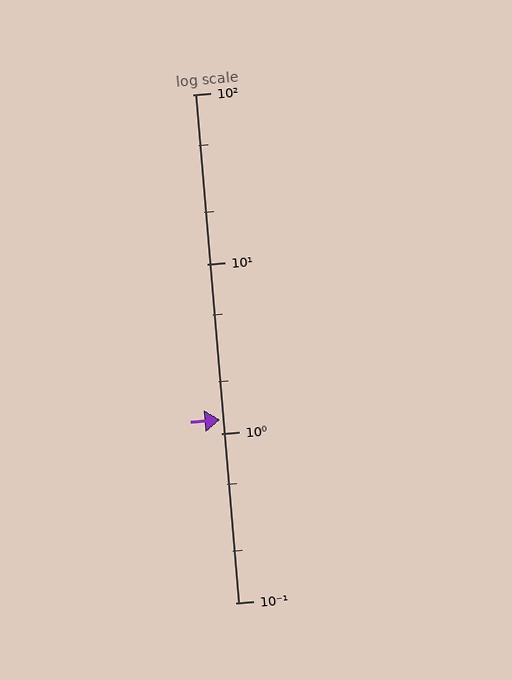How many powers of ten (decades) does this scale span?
The scale spans 3 decades, from 0.1 to 100.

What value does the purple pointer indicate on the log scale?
The pointer indicates approximately 1.2.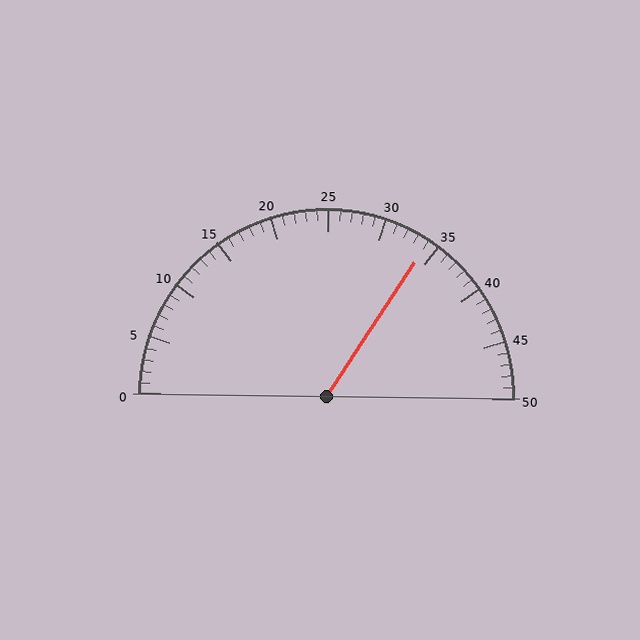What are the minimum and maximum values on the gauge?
The gauge ranges from 0 to 50.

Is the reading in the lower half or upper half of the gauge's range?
The reading is in the upper half of the range (0 to 50).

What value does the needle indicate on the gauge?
The needle indicates approximately 34.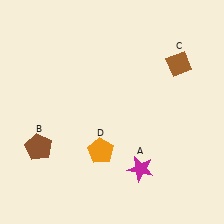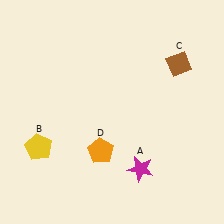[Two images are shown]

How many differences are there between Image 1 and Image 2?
There is 1 difference between the two images.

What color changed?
The pentagon (B) changed from brown in Image 1 to yellow in Image 2.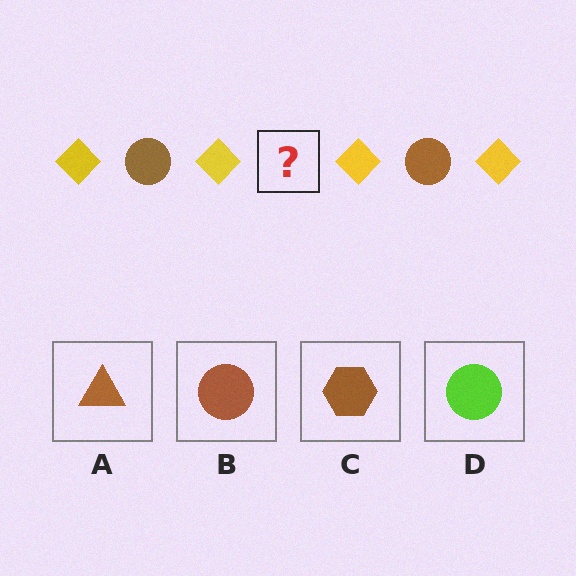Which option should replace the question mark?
Option B.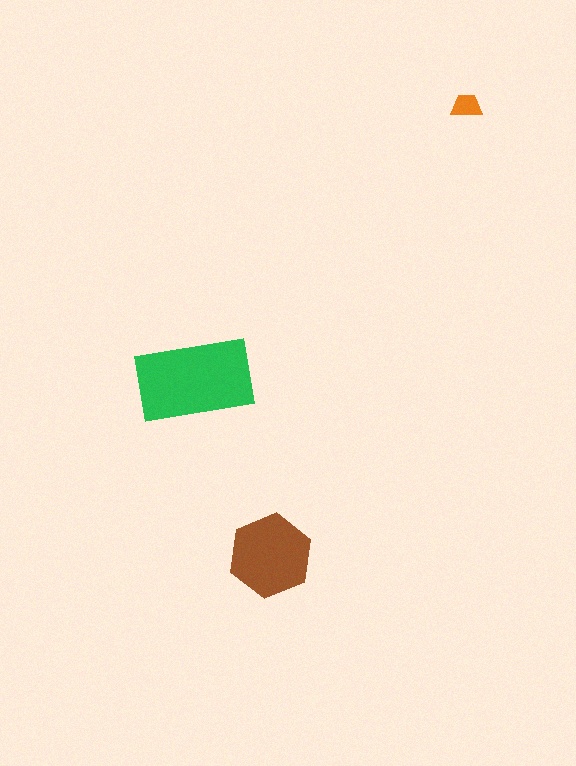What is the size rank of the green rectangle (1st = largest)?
1st.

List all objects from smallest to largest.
The orange trapezoid, the brown hexagon, the green rectangle.